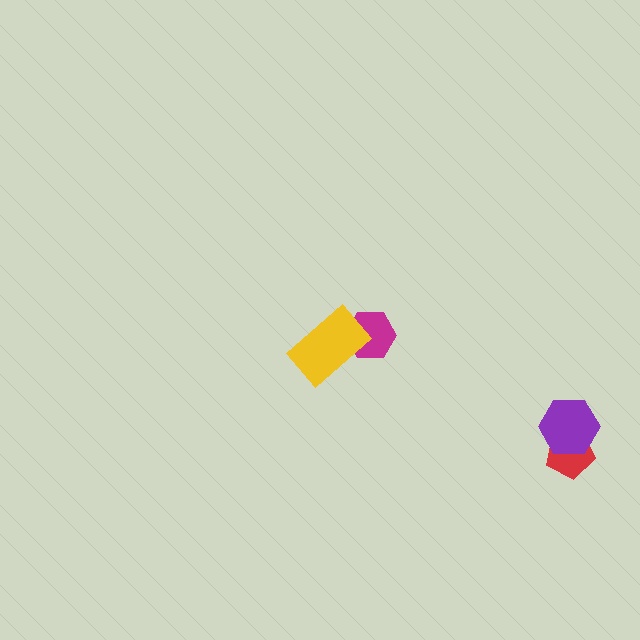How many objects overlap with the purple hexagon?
1 object overlaps with the purple hexagon.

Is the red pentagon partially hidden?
Yes, it is partially covered by another shape.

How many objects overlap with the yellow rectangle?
1 object overlaps with the yellow rectangle.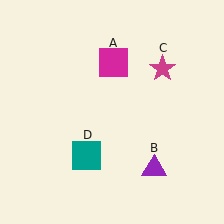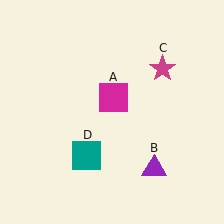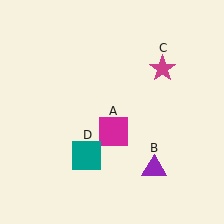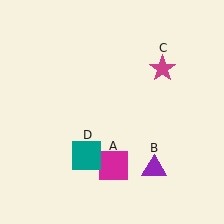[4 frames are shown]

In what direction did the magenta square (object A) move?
The magenta square (object A) moved down.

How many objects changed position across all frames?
1 object changed position: magenta square (object A).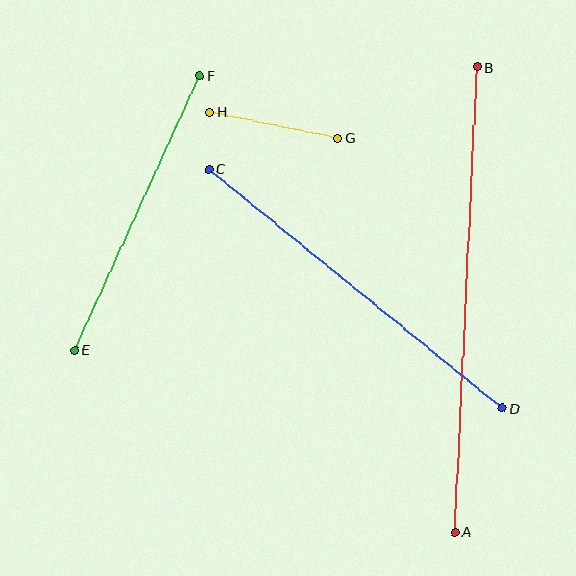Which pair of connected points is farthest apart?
Points A and B are farthest apart.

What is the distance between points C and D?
The distance is approximately 378 pixels.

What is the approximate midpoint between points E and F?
The midpoint is at approximately (138, 213) pixels.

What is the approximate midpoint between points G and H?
The midpoint is at approximately (274, 125) pixels.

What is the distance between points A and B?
The distance is approximately 466 pixels.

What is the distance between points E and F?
The distance is approximately 302 pixels.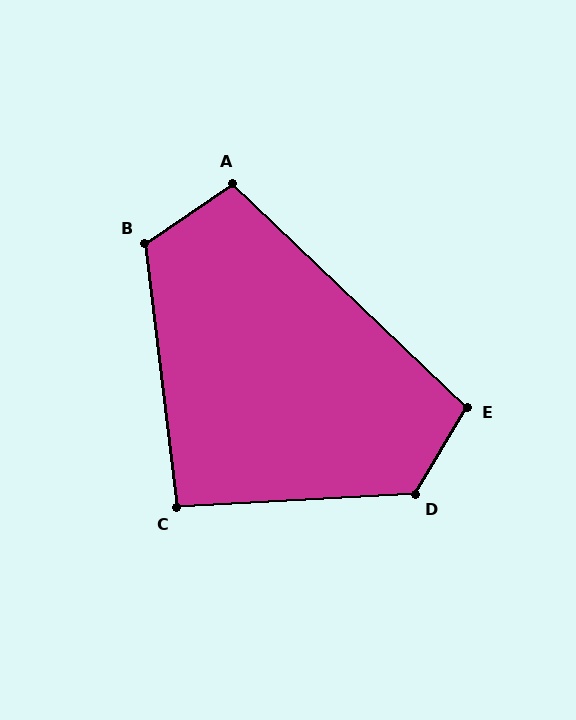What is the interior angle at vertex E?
Approximately 103 degrees (obtuse).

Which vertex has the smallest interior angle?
C, at approximately 94 degrees.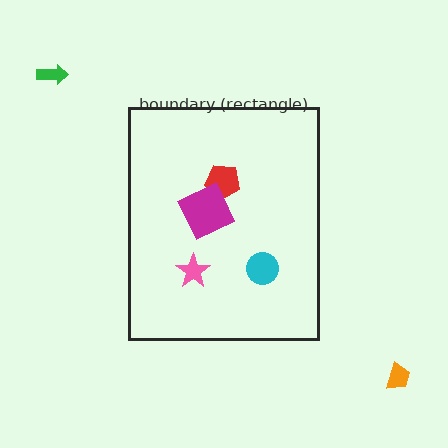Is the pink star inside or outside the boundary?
Inside.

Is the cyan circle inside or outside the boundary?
Inside.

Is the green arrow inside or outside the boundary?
Outside.